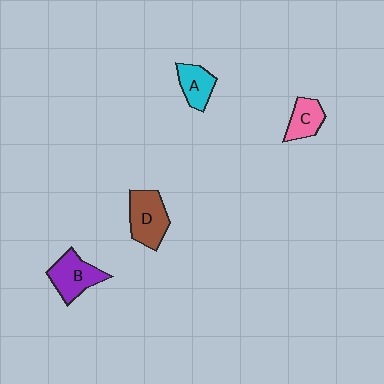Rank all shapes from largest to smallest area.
From largest to smallest: D (brown), B (purple), A (cyan), C (pink).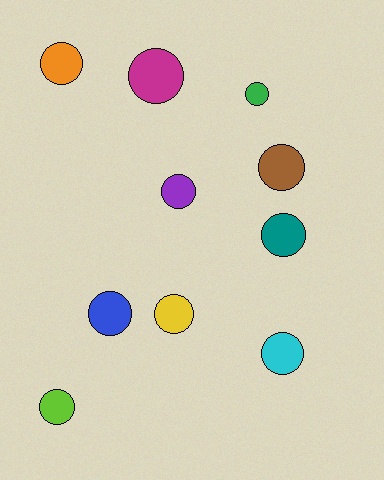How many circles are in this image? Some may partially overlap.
There are 10 circles.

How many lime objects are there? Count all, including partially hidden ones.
There is 1 lime object.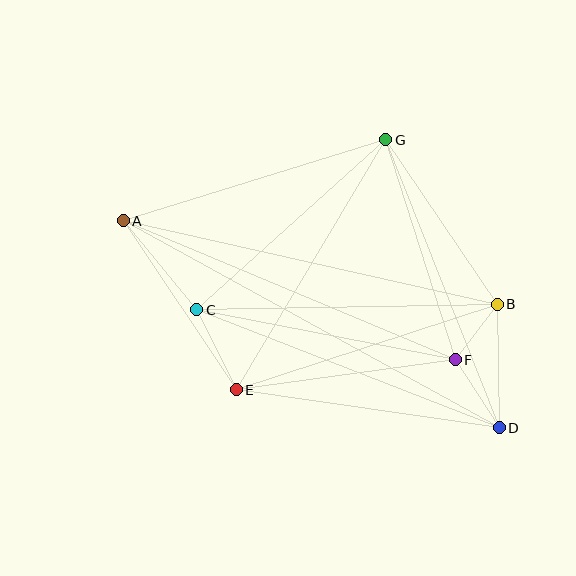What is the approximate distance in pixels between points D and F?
The distance between D and F is approximately 81 pixels.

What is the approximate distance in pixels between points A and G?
The distance between A and G is approximately 275 pixels.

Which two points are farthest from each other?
Points A and D are farthest from each other.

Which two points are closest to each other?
Points B and F are closest to each other.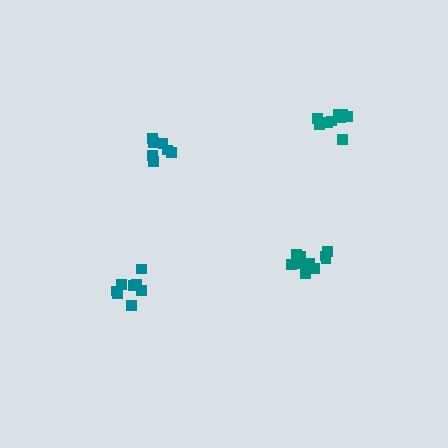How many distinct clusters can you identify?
There are 4 distinct clusters.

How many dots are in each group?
Group 1: 8 dots, Group 2: 7 dots, Group 3: 9 dots, Group 4: 10 dots (34 total).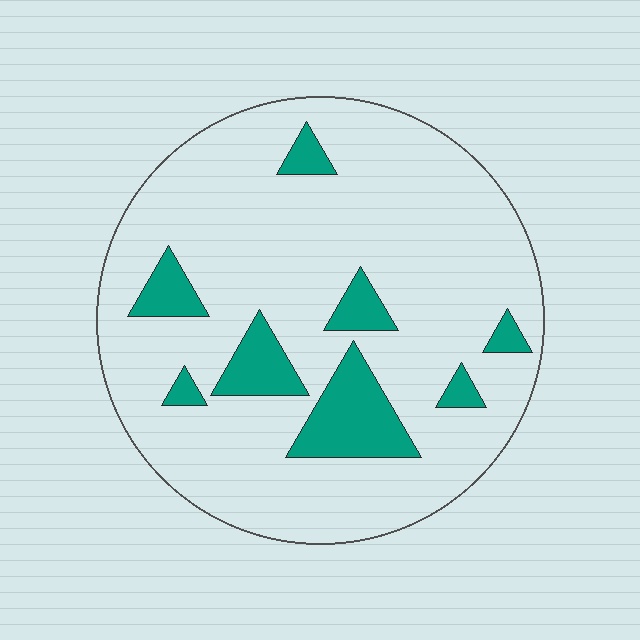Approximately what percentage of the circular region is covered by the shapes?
Approximately 15%.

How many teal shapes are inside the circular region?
8.